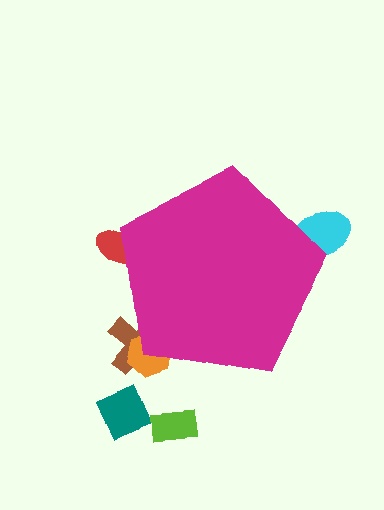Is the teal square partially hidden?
No, the teal square is fully visible.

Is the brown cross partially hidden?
Yes, the brown cross is partially hidden behind the magenta pentagon.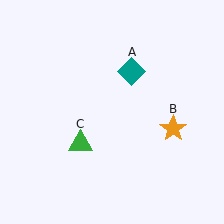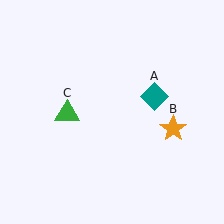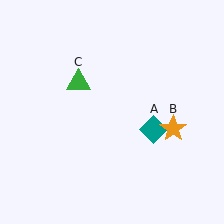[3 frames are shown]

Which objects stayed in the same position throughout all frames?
Orange star (object B) remained stationary.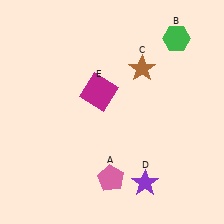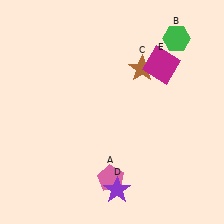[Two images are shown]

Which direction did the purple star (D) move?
The purple star (D) moved left.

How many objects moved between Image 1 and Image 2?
2 objects moved between the two images.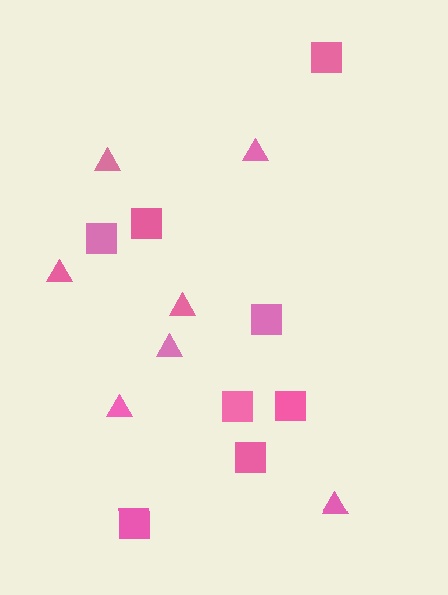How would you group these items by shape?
There are 2 groups: one group of squares (8) and one group of triangles (7).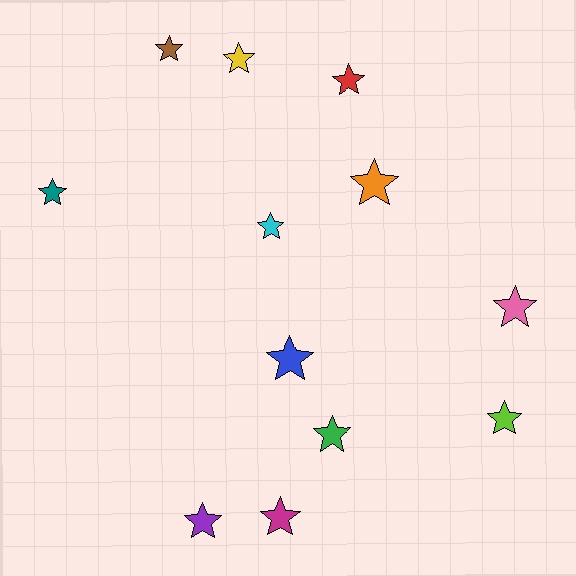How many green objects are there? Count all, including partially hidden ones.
There is 1 green object.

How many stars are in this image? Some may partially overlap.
There are 12 stars.